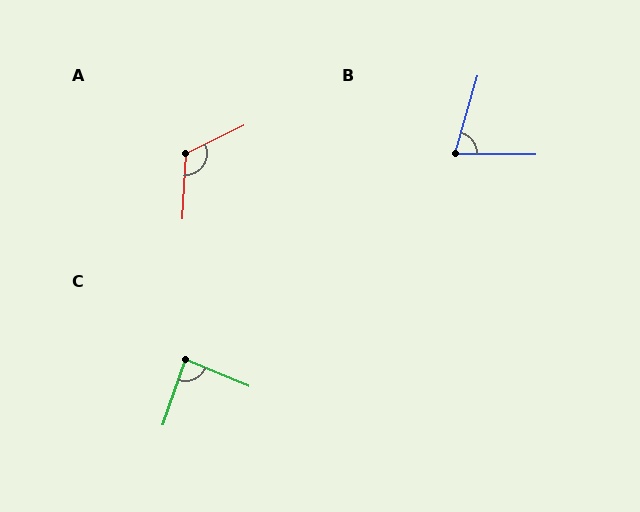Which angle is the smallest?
B, at approximately 74 degrees.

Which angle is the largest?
A, at approximately 119 degrees.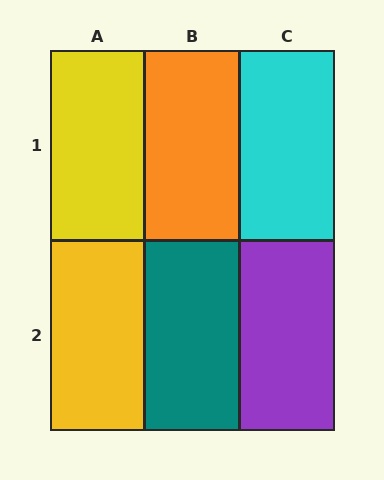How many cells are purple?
1 cell is purple.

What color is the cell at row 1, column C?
Cyan.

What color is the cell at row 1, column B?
Orange.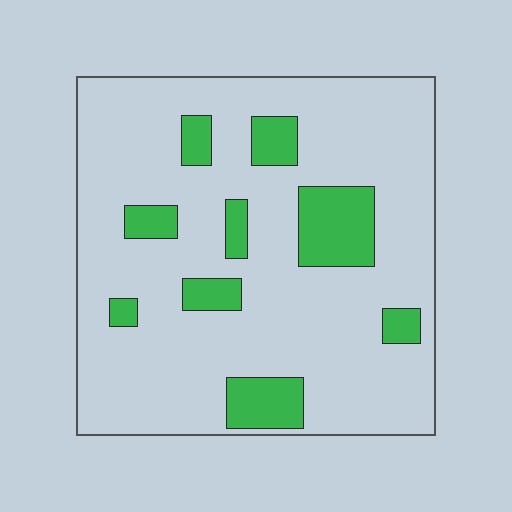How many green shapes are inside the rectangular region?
9.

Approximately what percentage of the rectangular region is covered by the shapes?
Approximately 15%.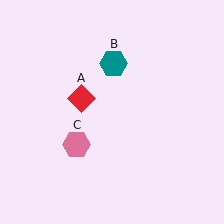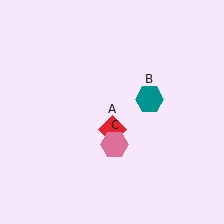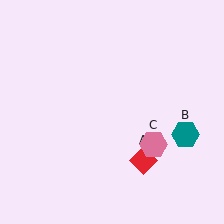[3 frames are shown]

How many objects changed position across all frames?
3 objects changed position: red diamond (object A), teal hexagon (object B), pink hexagon (object C).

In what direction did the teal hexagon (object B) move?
The teal hexagon (object B) moved down and to the right.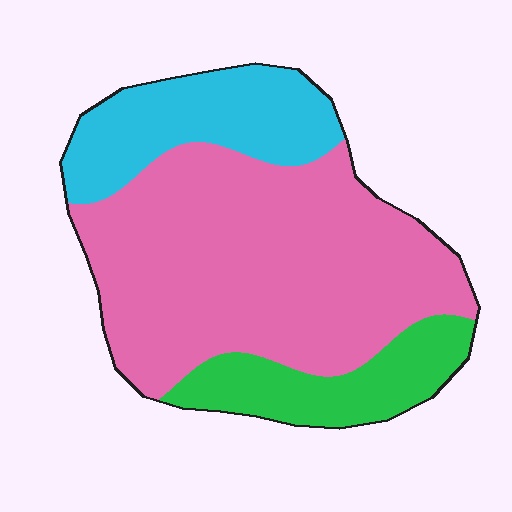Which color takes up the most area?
Pink, at roughly 65%.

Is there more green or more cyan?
Cyan.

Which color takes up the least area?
Green, at roughly 15%.